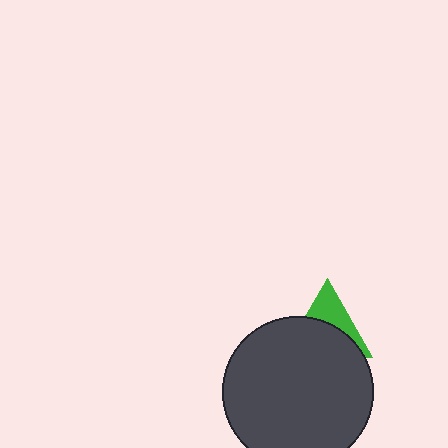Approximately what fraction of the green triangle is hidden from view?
Roughly 60% of the green triangle is hidden behind the dark gray circle.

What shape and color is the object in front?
The object in front is a dark gray circle.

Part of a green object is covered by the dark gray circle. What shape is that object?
It is a triangle.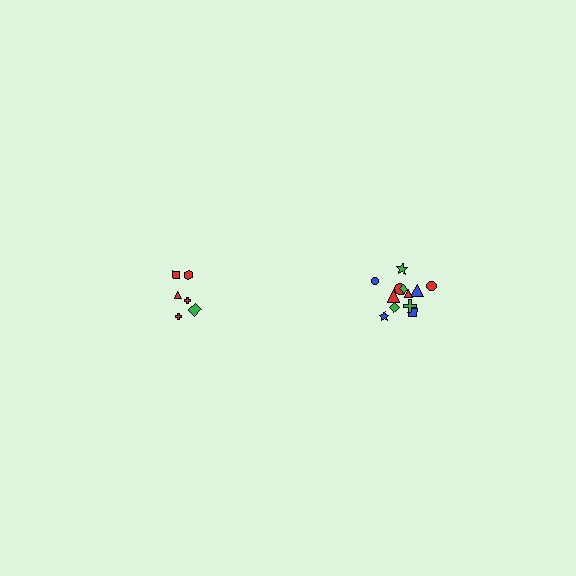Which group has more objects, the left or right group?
The right group.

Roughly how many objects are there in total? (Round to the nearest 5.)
Roughly 20 objects in total.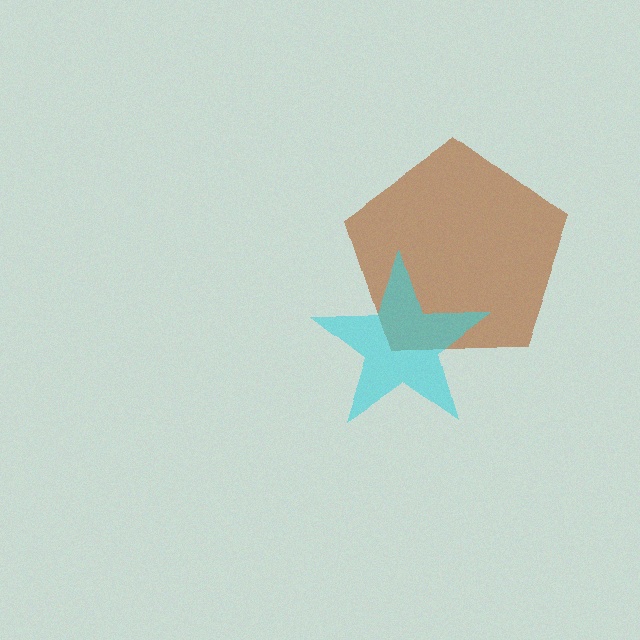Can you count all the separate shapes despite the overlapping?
Yes, there are 2 separate shapes.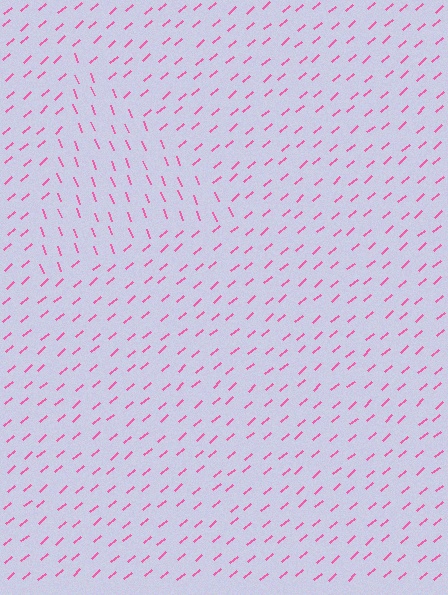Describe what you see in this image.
The image is filled with small pink line segments. A triangle region in the image has lines oriented differently from the surrounding lines, creating a visible texture boundary.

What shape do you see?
I see a triangle.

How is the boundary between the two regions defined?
The boundary is defined purely by a change in line orientation (approximately 70 degrees difference). All lines are the same color and thickness.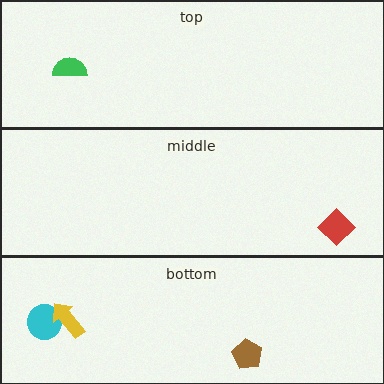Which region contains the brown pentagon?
The bottom region.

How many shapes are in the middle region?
1.